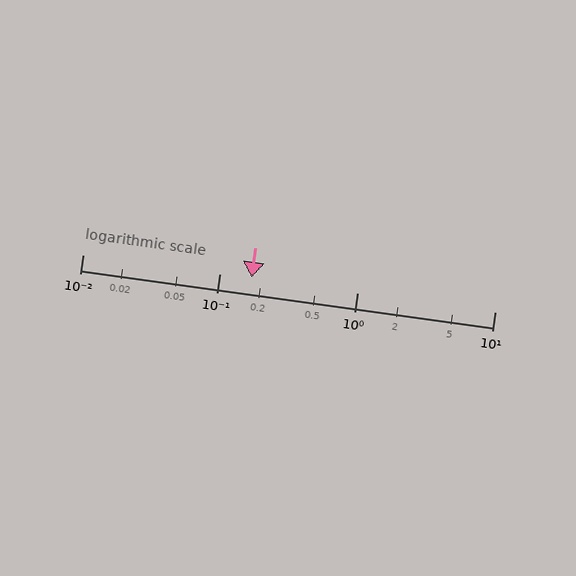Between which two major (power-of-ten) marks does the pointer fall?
The pointer is between 0.1 and 1.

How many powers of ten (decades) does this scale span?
The scale spans 3 decades, from 0.01 to 10.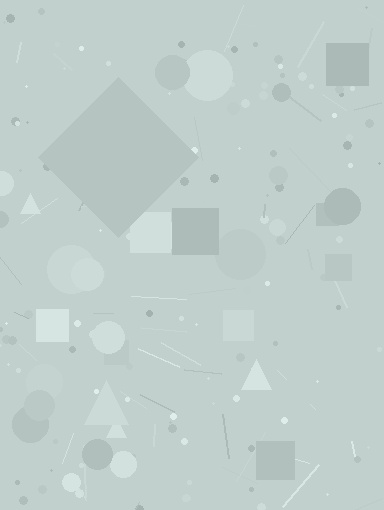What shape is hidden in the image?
A diamond is hidden in the image.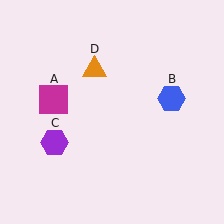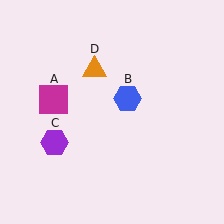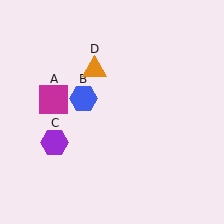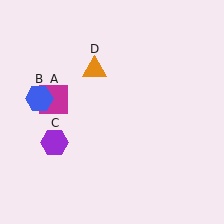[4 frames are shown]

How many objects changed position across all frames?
1 object changed position: blue hexagon (object B).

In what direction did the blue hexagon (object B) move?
The blue hexagon (object B) moved left.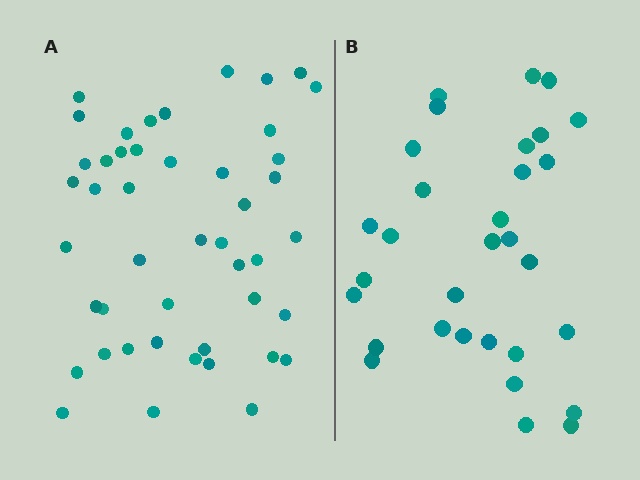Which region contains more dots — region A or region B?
Region A (the left region) has more dots.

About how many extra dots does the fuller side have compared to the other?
Region A has approximately 15 more dots than region B.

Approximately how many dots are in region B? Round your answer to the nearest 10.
About 30 dots. (The exact count is 31, which rounds to 30.)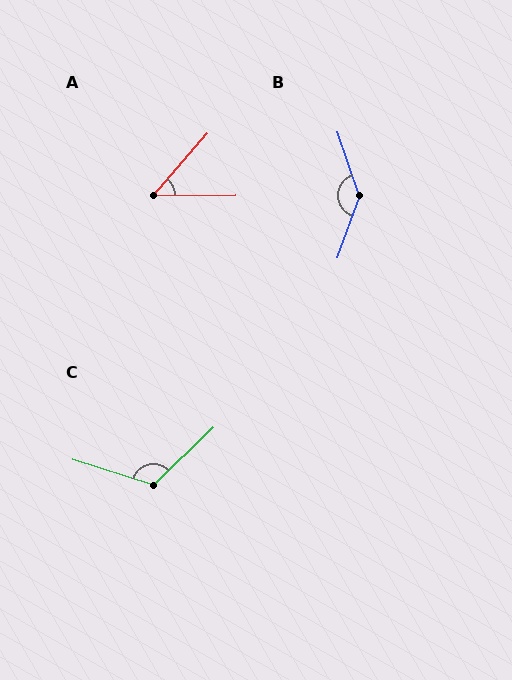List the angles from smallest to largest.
A (49°), C (119°), B (141°).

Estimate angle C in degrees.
Approximately 119 degrees.